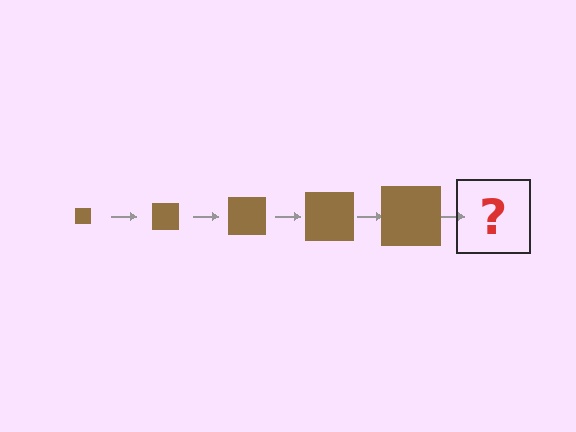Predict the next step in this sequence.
The next step is a brown square, larger than the previous one.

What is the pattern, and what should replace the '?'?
The pattern is that the square gets progressively larger each step. The '?' should be a brown square, larger than the previous one.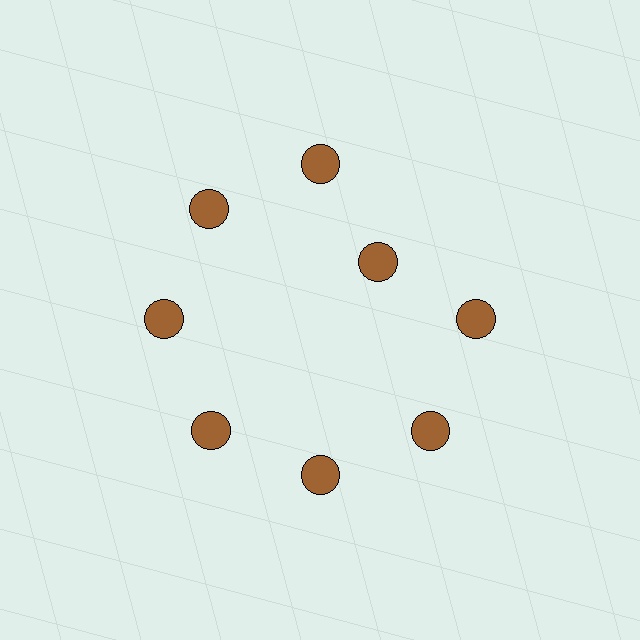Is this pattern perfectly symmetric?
No. The 8 brown circles are arranged in a ring, but one element near the 2 o'clock position is pulled inward toward the center, breaking the 8-fold rotational symmetry.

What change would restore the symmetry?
The symmetry would be restored by moving it outward, back onto the ring so that all 8 circles sit at equal angles and equal distance from the center.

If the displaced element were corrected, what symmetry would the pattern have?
It would have 8-fold rotational symmetry — the pattern would map onto itself every 45 degrees.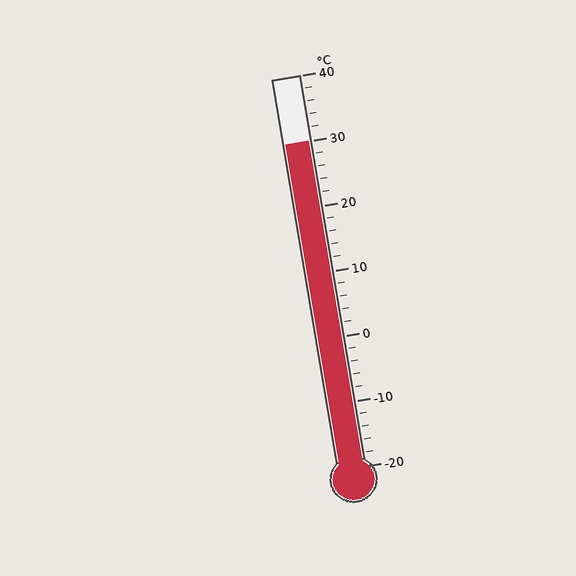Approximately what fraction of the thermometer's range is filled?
The thermometer is filled to approximately 85% of its range.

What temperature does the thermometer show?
The thermometer shows approximately 30°C.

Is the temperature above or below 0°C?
The temperature is above 0°C.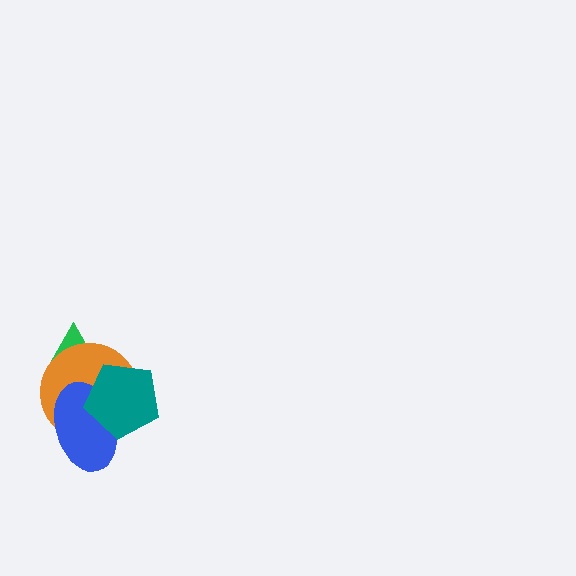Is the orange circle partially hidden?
Yes, it is partially covered by another shape.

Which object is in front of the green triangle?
The orange circle is in front of the green triangle.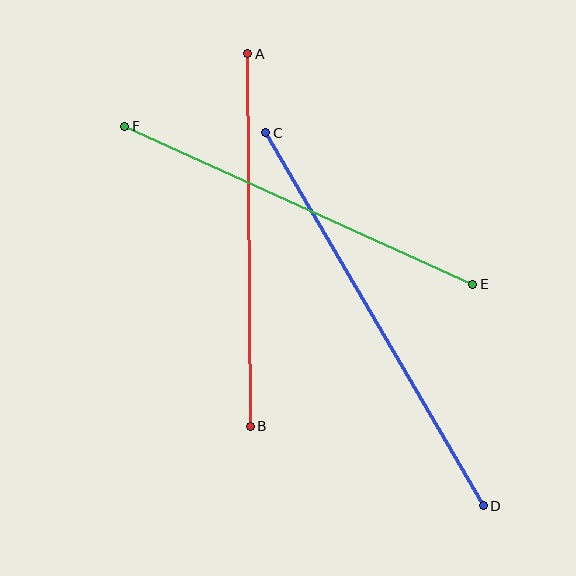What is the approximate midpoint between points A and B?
The midpoint is at approximately (249, 240) pixels.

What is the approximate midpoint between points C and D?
The midpoint is at approximately (374, 319) pixels.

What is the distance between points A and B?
The distance is approximately 372 pixels.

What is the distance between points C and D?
The distance is approximately 432 pixels.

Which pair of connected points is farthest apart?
Points C and D are farthest apart.